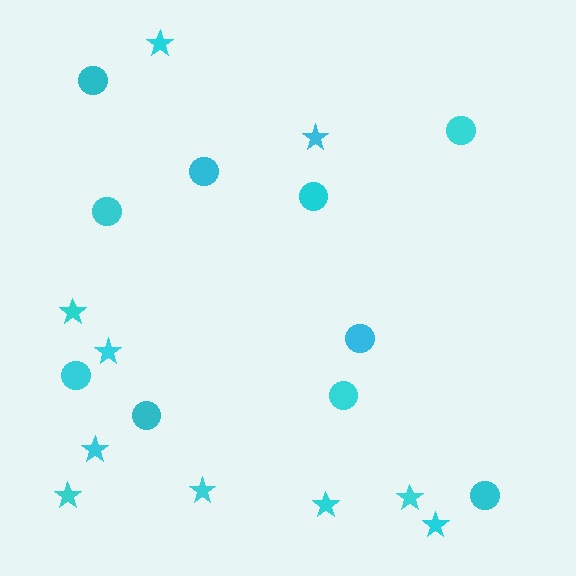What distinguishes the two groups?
There are 2 groups: one group of circles (10) and one group of stars (10).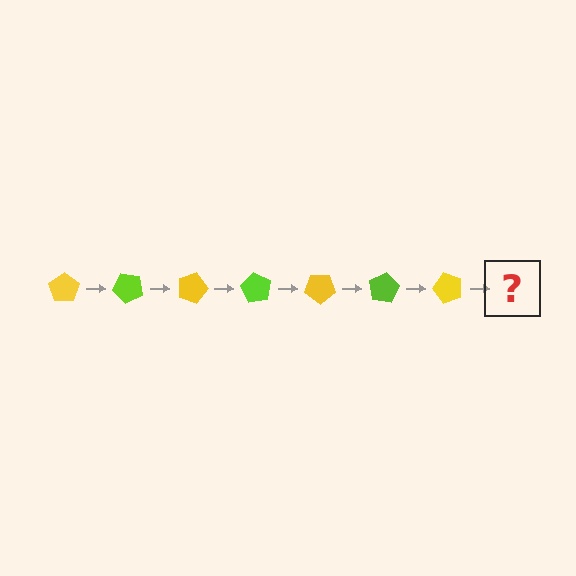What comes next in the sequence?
The next element should be a lime pentagon, rotated 315 degrees from the start.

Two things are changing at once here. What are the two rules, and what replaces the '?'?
The two rules are that it rotates 45 degrees each step and the color cycles through yellow and lime. The '?' should be a lime pentagon, rotated 315 degrees from the start.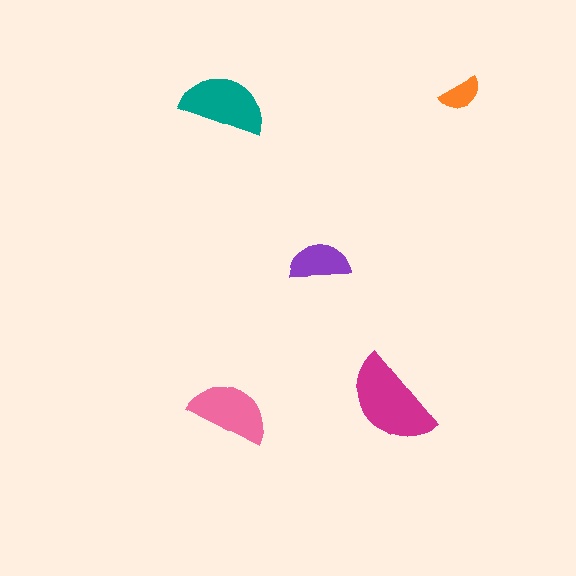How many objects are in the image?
There are 5 objects in the image.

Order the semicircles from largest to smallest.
the magenta one, the teal one, the pink one, the purple one, the orange one.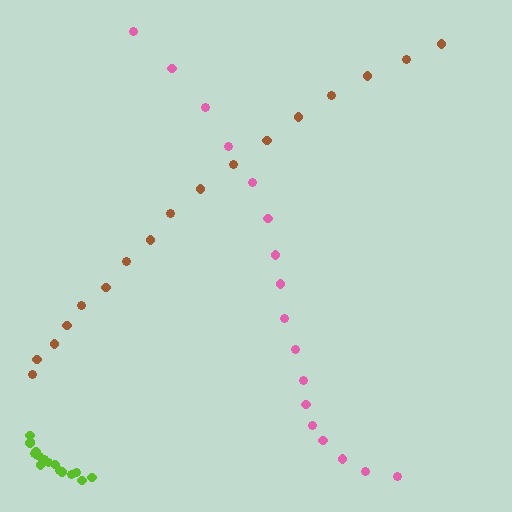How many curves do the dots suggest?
There are 3 distinct paths.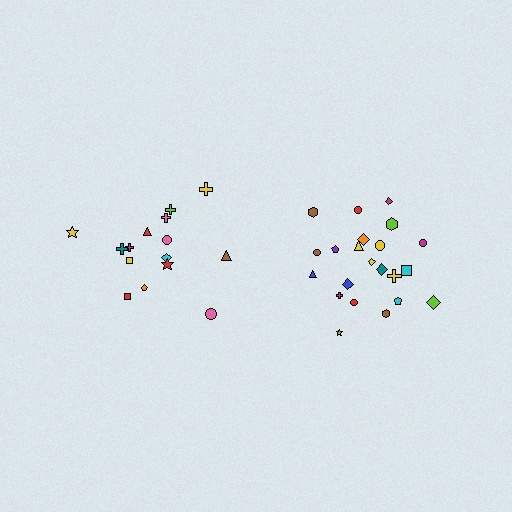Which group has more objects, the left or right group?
The right group.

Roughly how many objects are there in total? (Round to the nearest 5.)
Roughly 35 objects in total.